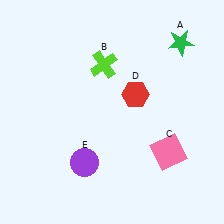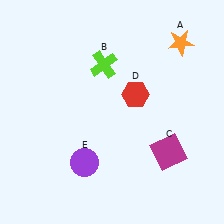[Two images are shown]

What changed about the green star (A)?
In Image 1, A is green. In Image 2, it changed to orange.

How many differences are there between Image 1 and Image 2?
There are 2 differences between the two images.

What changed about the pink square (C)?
In Image 1, C is pink. In Image 2, it changed to magenta.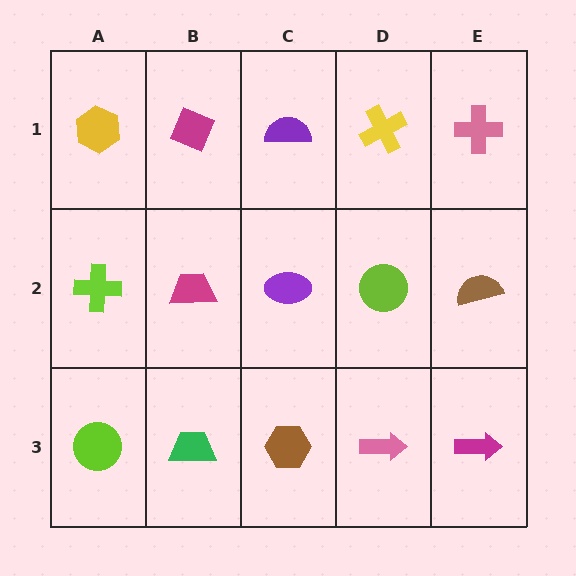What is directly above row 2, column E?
A pink cross.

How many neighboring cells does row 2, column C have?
4.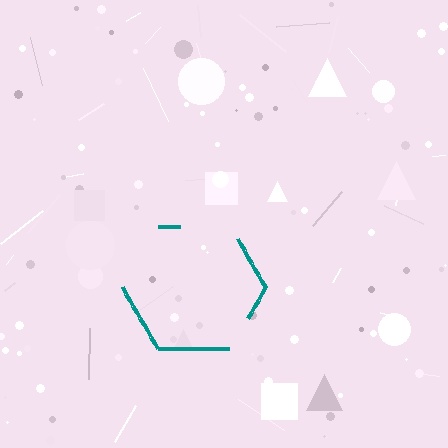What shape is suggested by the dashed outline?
The dashed outline suggests a hexagon.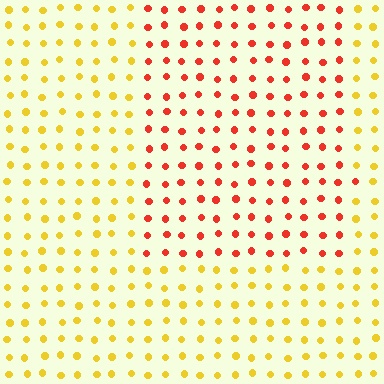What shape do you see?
I see a rectangle.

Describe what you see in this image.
The image is filled with small yellow elements in a uniform arrangement. A rectangle-shaped region is visible where the elements are tinted to a slightly different hue, forming a subtle color boundary.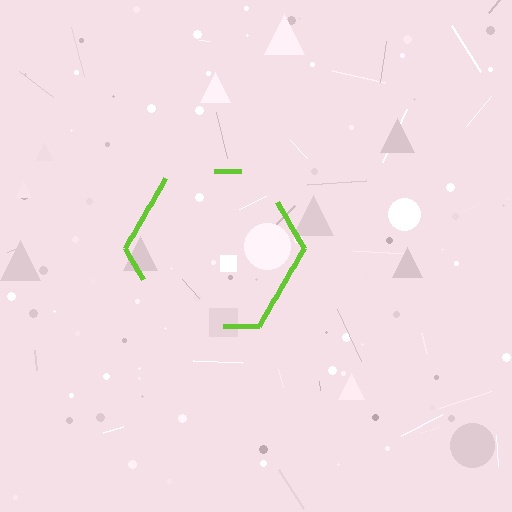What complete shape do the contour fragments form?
The contour fragments form a hexagon.